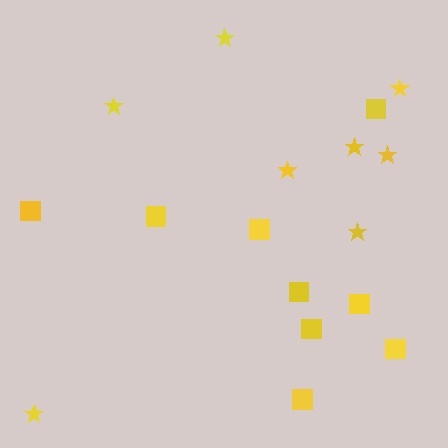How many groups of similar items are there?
There are 2 groups: one group of squares (9) and one group of stars (8).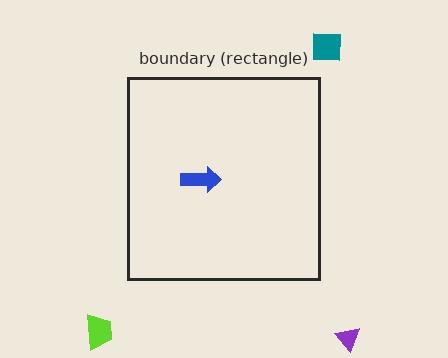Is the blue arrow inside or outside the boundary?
Inside.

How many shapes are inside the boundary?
1 inside, 3 outside.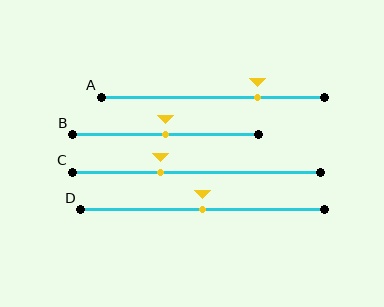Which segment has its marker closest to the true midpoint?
Segment B has its marker closest to the true midpoint.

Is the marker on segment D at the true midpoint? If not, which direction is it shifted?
Yes, the marker on segment D is at the true midpoint.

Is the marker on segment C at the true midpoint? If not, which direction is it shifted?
No, the marker on segment C is shifted to the left by about 15% of the segment length.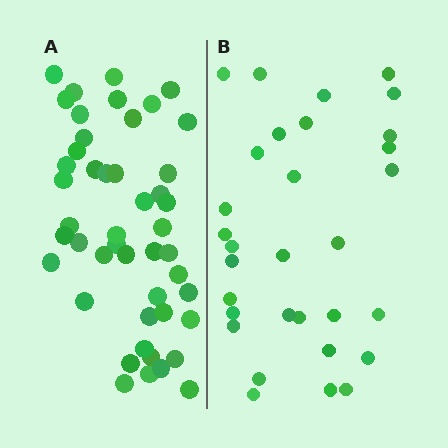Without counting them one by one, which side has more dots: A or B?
Region A (the left region) has more dots.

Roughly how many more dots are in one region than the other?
Region A has approximately 15 more dots than region B.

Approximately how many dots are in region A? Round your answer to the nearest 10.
About 50 dots. (The exact count is 47, which rounds to 50.)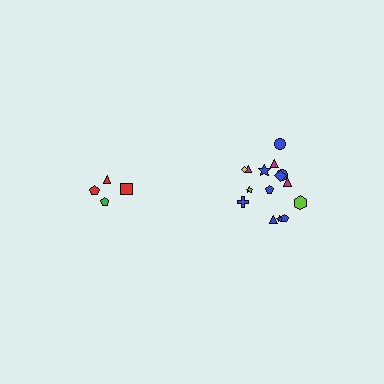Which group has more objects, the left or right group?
The right group.